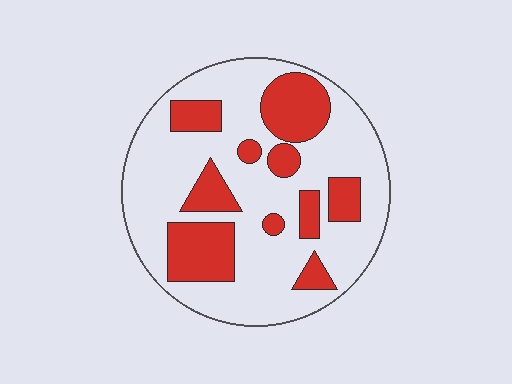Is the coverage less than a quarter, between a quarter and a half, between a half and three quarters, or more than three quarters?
Between a quarter and a half.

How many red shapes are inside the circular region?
10.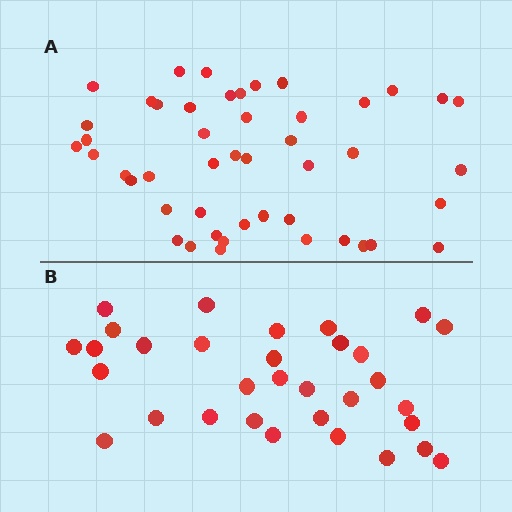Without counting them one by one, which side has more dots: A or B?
Region A (the top region) has more dots.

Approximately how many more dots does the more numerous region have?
Region A has approximately 15 more dots than region B.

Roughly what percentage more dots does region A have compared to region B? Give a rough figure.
About 45% more.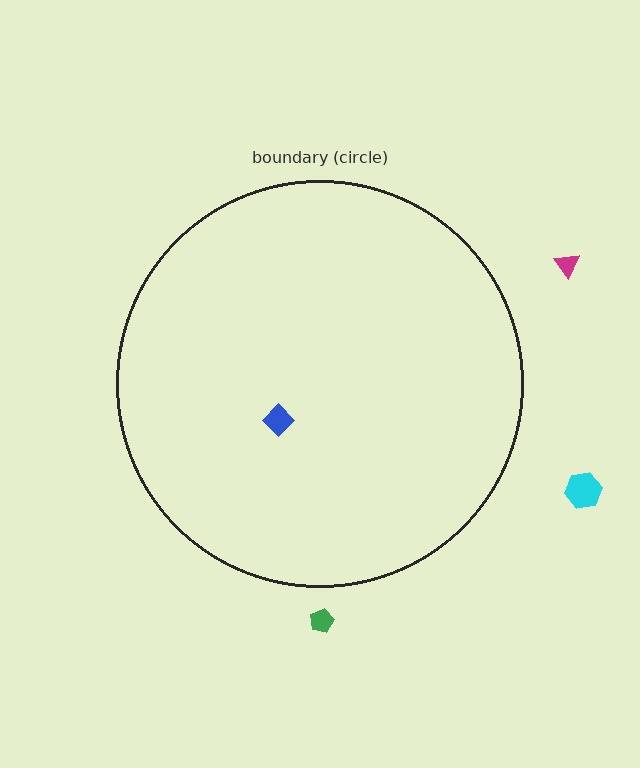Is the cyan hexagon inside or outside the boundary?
Outside.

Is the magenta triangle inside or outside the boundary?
Outside.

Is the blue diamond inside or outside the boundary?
Inside.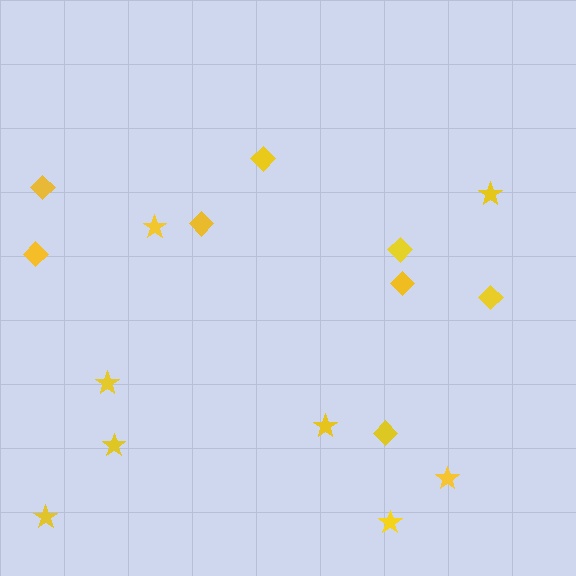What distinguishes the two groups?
There are 2 groups: one group of diamonds (8) and one group of stars (8).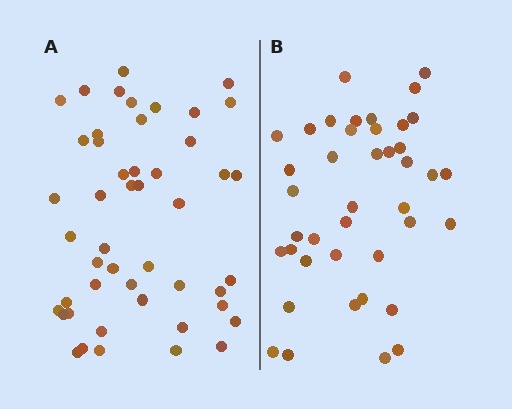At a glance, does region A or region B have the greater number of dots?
Region A (the left region) has more dots.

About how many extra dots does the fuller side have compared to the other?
Region A has roughly 8 or so more dots than region B.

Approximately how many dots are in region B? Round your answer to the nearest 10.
About 40 dots. (The exact count is 41, which rounds to 40.)